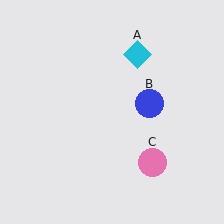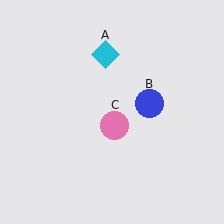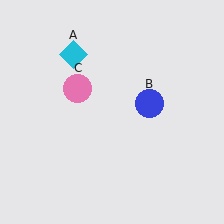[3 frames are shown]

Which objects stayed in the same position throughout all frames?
Blue circle (object B) remained stationary.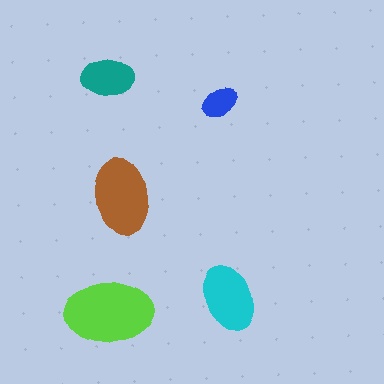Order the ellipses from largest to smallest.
the lime one, the brown one, the cyan one, the teal one, the blue one.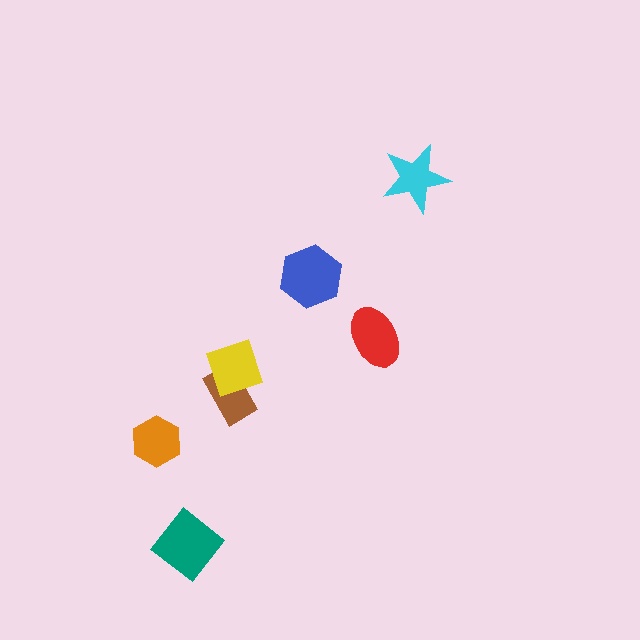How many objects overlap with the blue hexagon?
0 objects overlap with the blue hexagon.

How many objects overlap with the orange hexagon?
0 objects overlap with the orange hexagon.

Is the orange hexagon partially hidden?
No, no other shape covers it.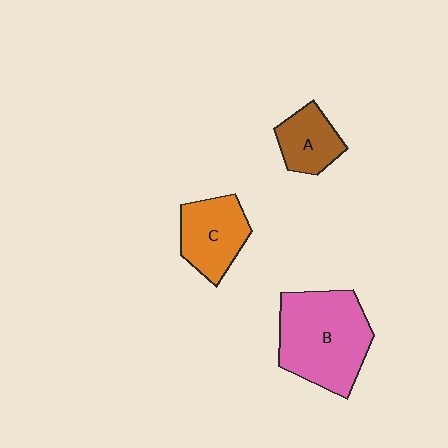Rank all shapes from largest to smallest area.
From largest to smallest: B (pink), C (orange), A (brown).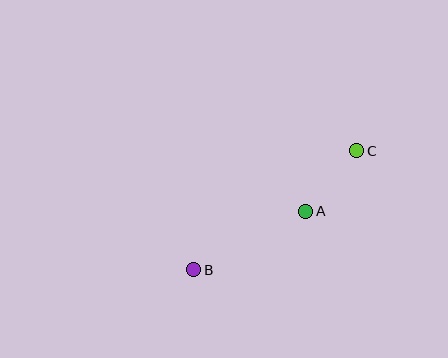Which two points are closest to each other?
Points A and C are closest to each other.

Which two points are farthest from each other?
Points B and C are farthest from each other.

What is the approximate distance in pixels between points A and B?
The distance between A and B is approximately 126 pixels.